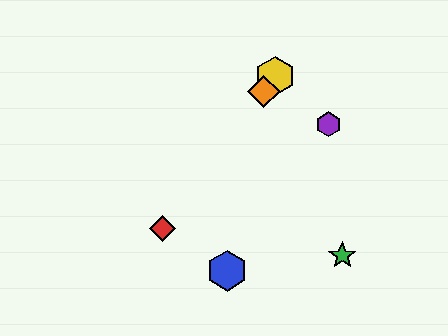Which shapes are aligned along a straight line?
The red diamond, the yellow hexagon, the orange diamond are aligned along a straight line.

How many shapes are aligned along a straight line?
3 shapes (the red diamond, the yellow hexagon, the orange diamond) are aligned along a straight line.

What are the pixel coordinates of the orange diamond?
The orange diamond is at (264, 91).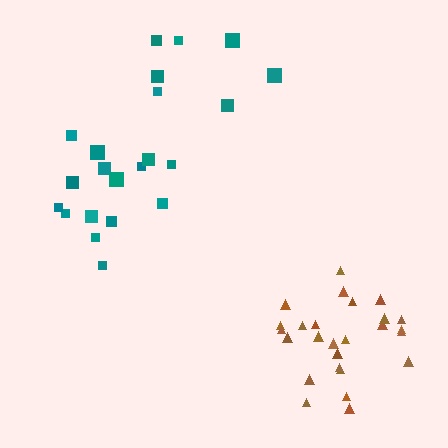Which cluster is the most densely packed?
Brown.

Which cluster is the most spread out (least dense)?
Teal.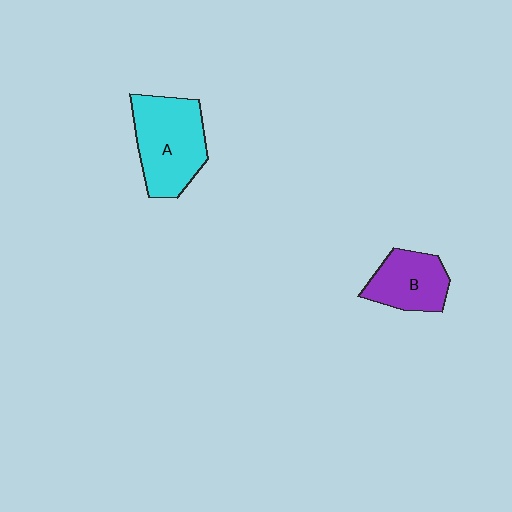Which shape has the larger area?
Shape A (cyan).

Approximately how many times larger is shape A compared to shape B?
Approximately 1.5 times.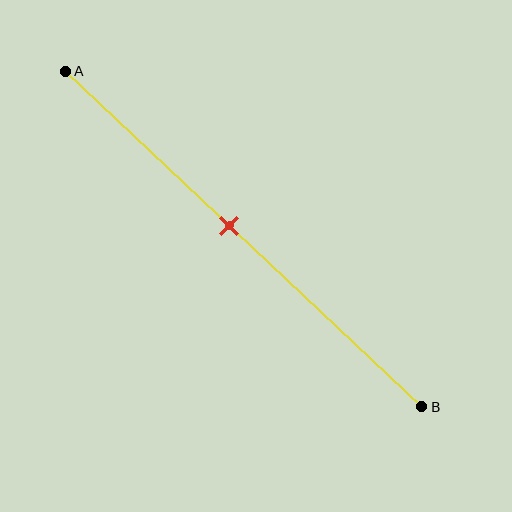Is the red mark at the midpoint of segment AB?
No, the mark is at about 45% from A, not at the 50% midpoint.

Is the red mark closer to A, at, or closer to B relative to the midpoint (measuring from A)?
The red mark is closer to point A than the midpoint of segment AB.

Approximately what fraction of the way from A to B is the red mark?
The red mark is approximately 45% of the way from A to B.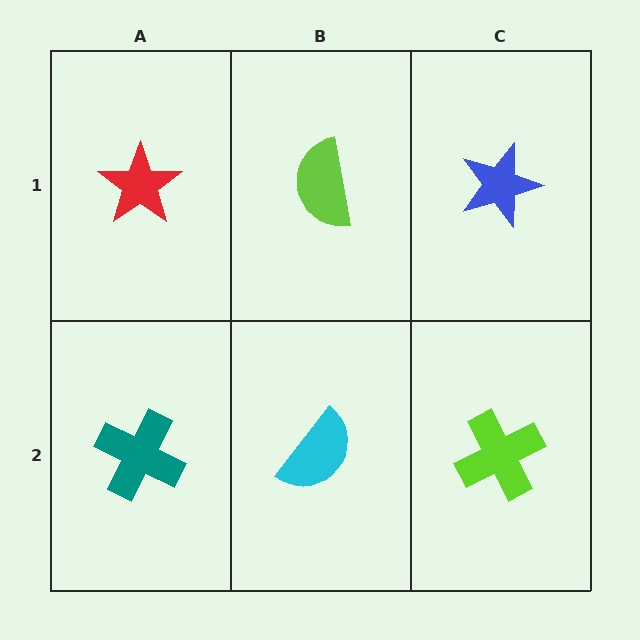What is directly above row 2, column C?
A blue star.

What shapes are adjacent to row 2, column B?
A lime semicircle (row 1, column B), a teal cross (row 2, column A), a lime cross (row 2, column C).